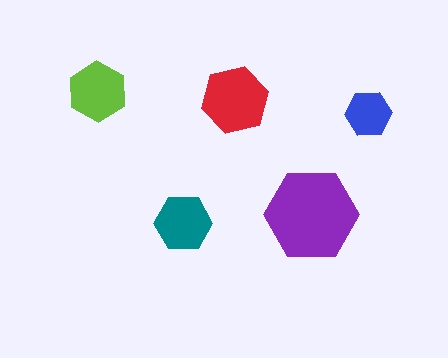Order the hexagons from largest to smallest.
the purple one, the red one, the lime one, the teal one, the blue one.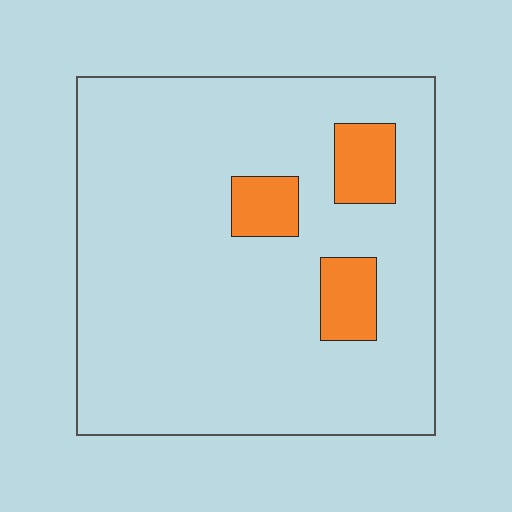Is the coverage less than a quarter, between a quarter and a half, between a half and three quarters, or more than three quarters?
Less than a quarter.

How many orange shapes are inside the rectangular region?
3.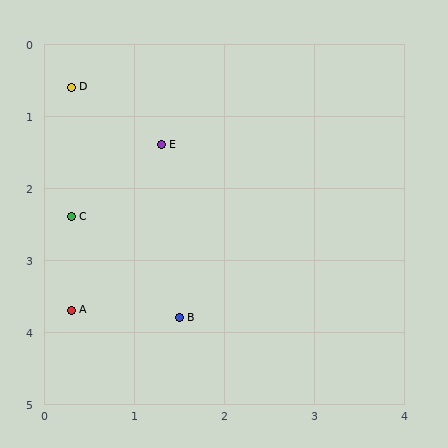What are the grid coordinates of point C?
Point C is at approximately (0.3, 2.4).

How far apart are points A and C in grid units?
Points A and C are about 1.3 grid units apart.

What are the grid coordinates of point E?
Point E is at approximately (1.3, 1.4).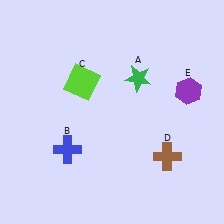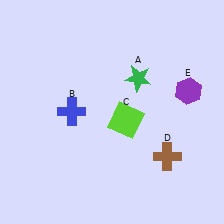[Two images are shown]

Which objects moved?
The objects that moved are: the blue cross (B), the lime square (C).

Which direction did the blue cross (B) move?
The blue cross (B) moved up.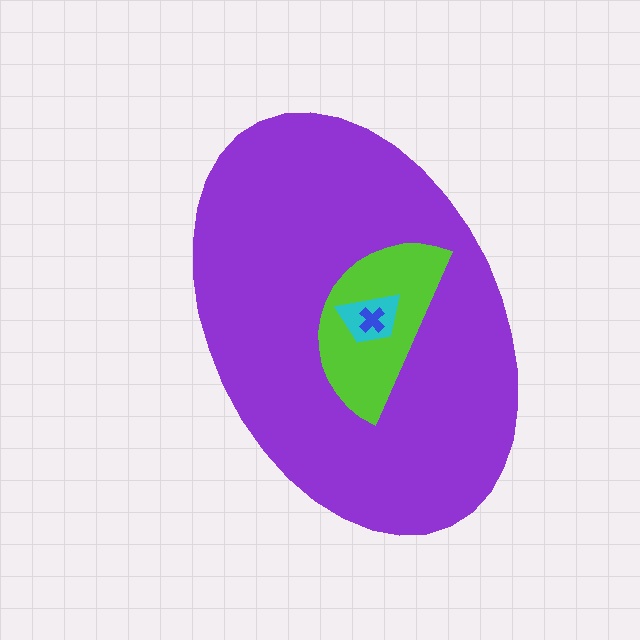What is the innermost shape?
The blue cross.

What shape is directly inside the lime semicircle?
The cyan trapezoid.